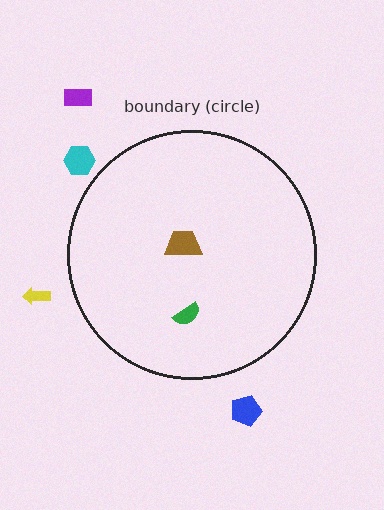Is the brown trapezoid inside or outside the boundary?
Inside.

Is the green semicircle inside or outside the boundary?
Inside.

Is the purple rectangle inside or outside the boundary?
Outside.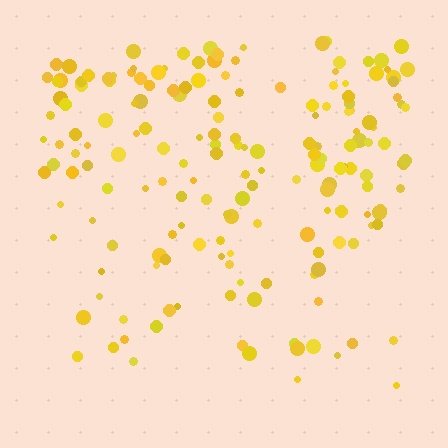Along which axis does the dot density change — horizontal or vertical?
Vertical.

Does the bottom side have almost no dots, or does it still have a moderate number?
Still a moderate number, just noticeably fewer than the top.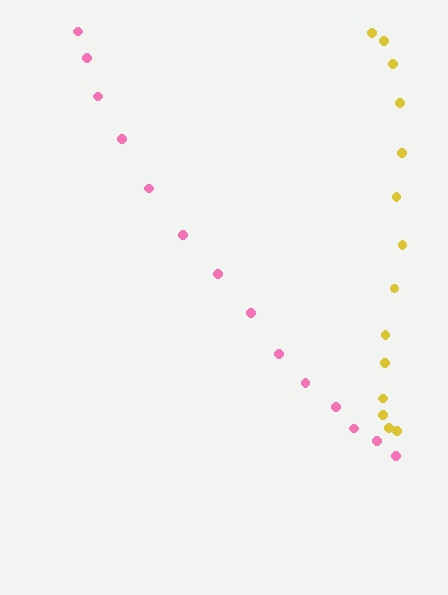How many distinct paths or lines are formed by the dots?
There are 2 distinct paths.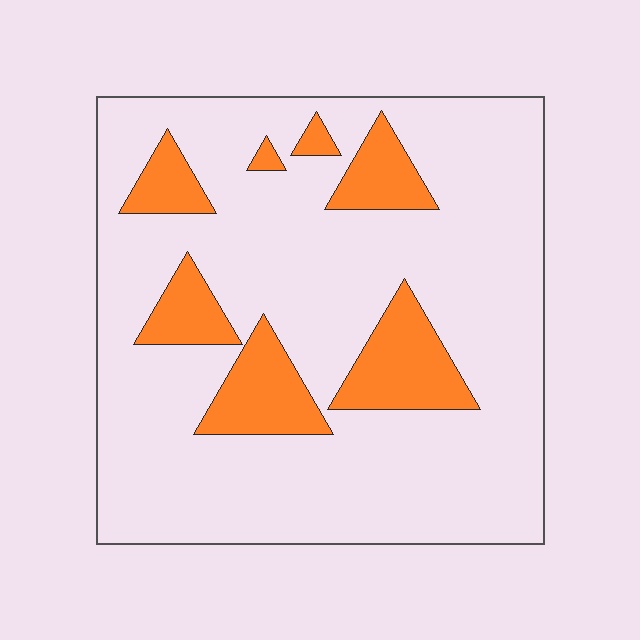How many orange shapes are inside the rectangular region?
7.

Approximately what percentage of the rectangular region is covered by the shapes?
Approximately 20%.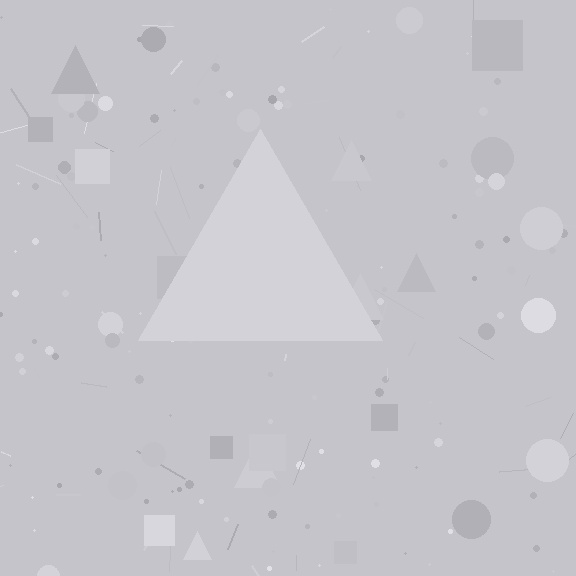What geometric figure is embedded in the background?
A triangle is embedded in the background.